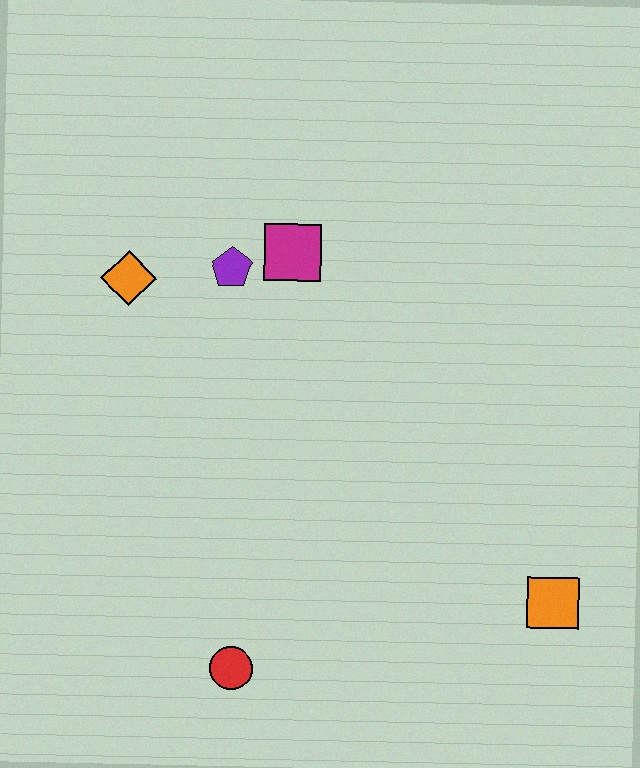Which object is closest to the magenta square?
The purple pentagon is closest to the magenta square.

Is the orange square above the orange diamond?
No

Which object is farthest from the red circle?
The magenta square is farthest from the red circle.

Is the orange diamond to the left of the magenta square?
Yes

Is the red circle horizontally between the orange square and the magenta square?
No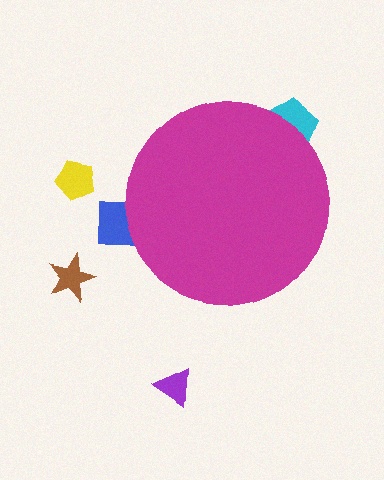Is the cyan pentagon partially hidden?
Yes, the cyan pentagon is partially hidden behind the magenta circle.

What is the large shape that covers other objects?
A magenta circle.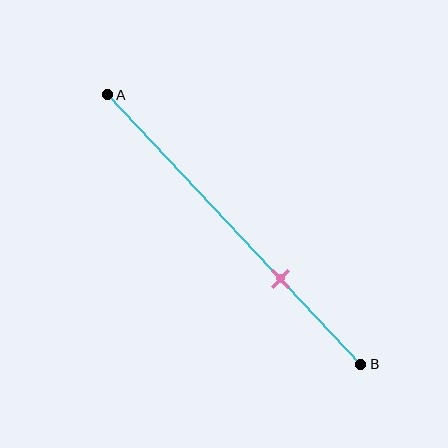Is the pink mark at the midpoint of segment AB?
No, the mark is at about 70% from A, not at the 50% midpoint.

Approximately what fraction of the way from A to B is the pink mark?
The pink mark is approximately 70% of the way from A to B.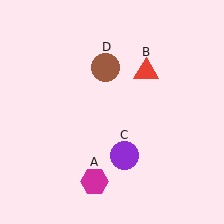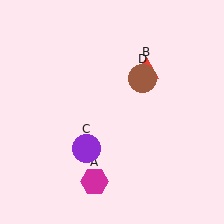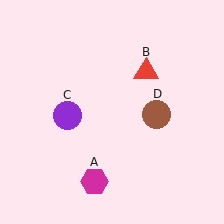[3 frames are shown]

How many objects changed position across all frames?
2 objects changed position: purple circle (object C), brown circle (object D).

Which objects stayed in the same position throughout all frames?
Magenta hexagon (object A) and red triangle (object B) remained stationary.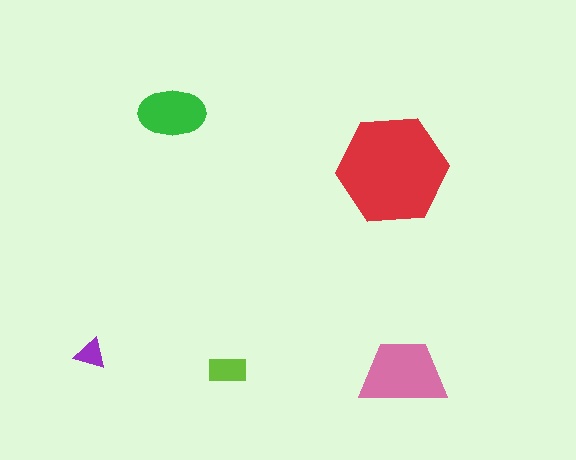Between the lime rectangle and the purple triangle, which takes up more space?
The lime rectangle.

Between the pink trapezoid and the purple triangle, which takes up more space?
The pink trapezoid.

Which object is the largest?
The red hexagon.